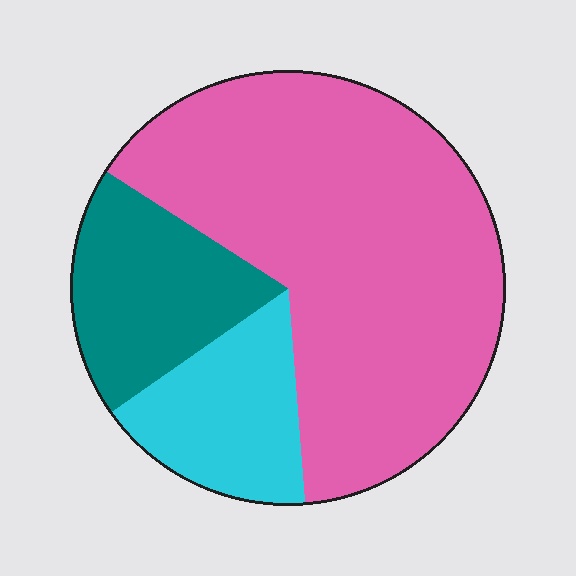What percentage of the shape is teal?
Teal covers around 20% of the shape.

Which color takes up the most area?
Pink, at roughly 65%.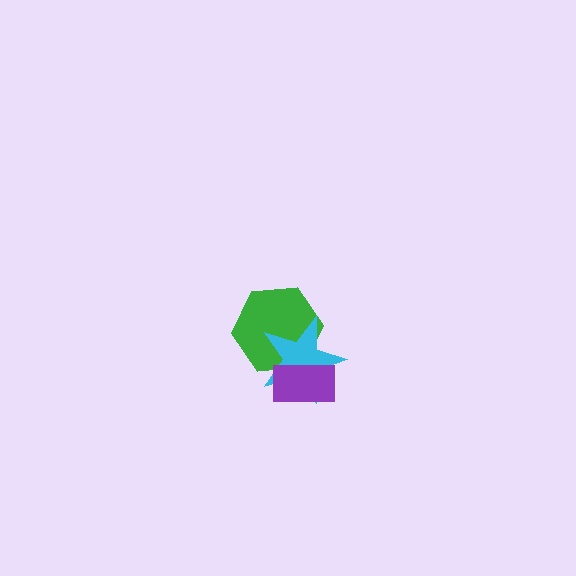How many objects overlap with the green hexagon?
2 objects overlap with the green hexagon.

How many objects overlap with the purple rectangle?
2 objects overlap with the purple rectangle.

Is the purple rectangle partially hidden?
No, no other shape covers it.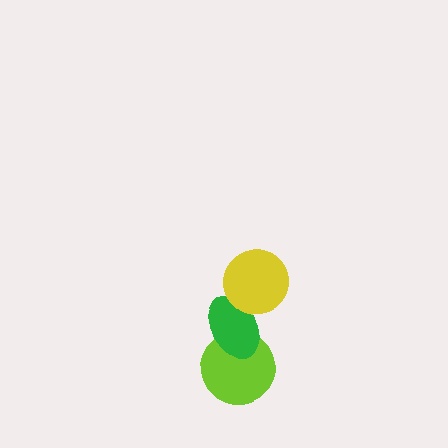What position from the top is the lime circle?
The lime circle is 3rd from the top.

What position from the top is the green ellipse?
The green ellipse is 2nd from the top.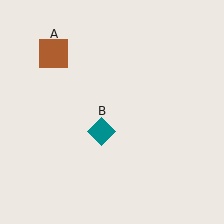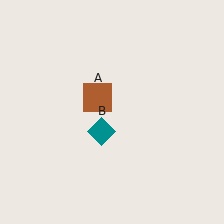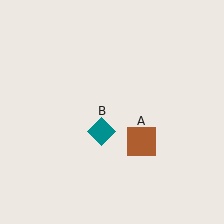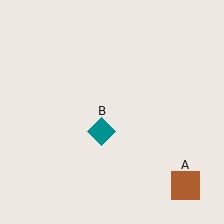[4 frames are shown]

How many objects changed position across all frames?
1 object changed position: brown square (object A).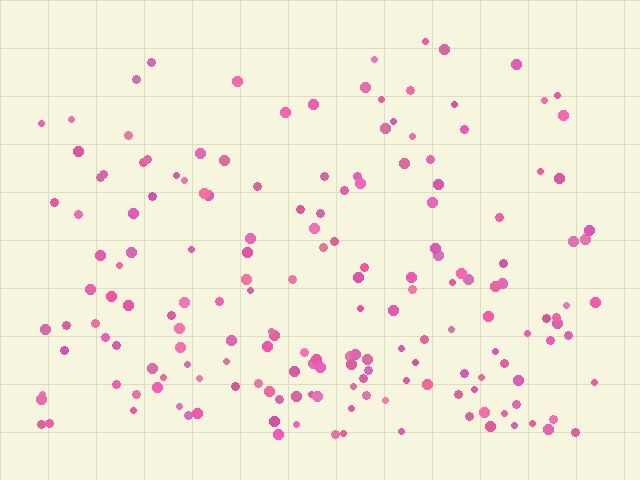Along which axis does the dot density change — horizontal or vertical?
Vertical.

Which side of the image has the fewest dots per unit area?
The top.